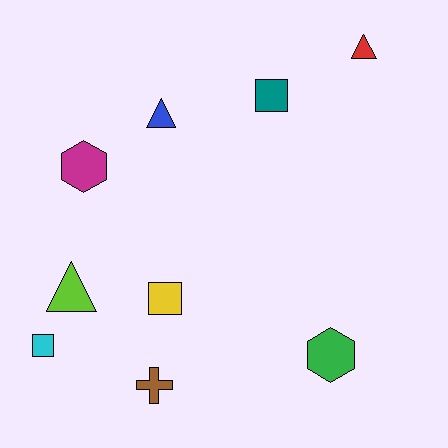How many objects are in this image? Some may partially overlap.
There are 9 objects.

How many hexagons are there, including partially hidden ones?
There are 2 hexagons.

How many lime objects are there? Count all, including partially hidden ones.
There is 1 lime object.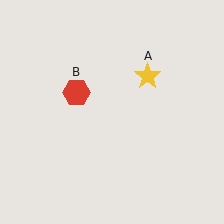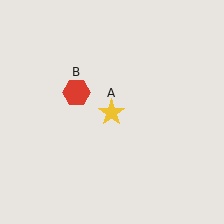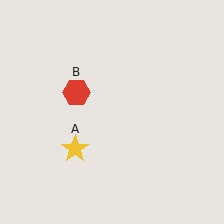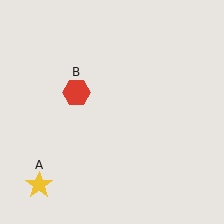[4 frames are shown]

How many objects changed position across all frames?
1 object changed position: yellow star (object A).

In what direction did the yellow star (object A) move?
The yellow star (object A) moved down and to the left.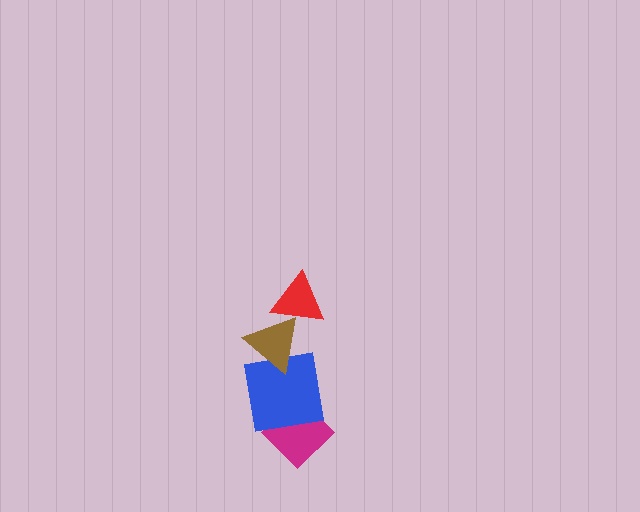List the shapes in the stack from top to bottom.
From top to bottom: the red triangle, the brown triangle, the blue square, the magenta diamond.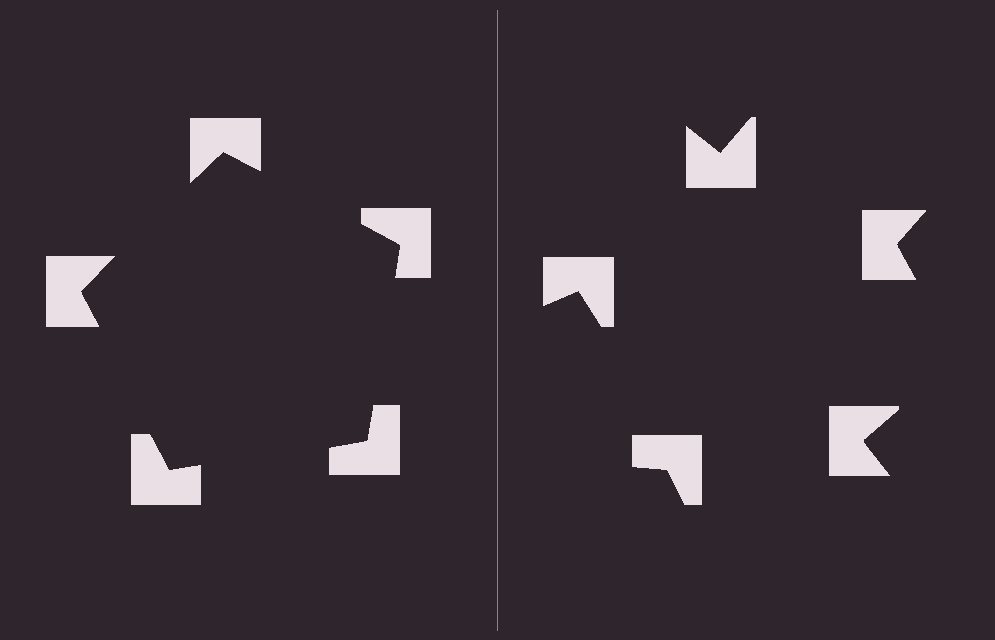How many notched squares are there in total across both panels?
10 — 5 on each side.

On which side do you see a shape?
An illusory pentagon appears on the left side. On the right side the wedge cuts are rotated, so no coherent shape forms.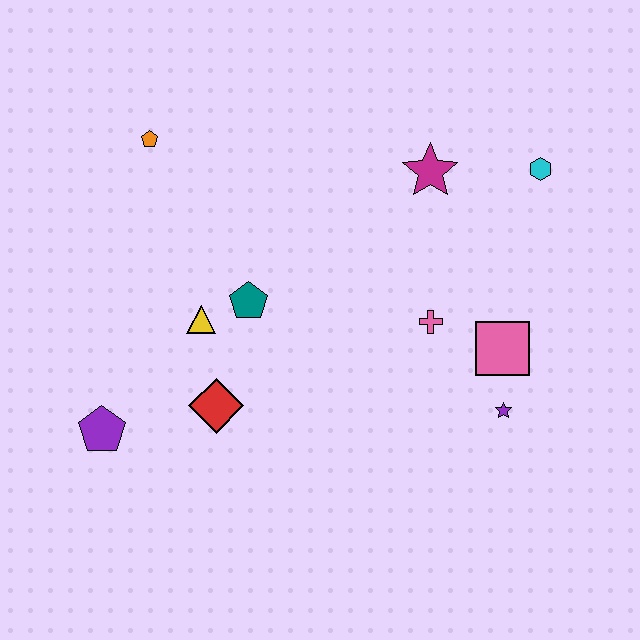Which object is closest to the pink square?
The purple star is closest to the pink square.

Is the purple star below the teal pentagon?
Yes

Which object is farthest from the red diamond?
The cyan hexagon is farthest from the red diamond.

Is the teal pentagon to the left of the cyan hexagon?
Yes